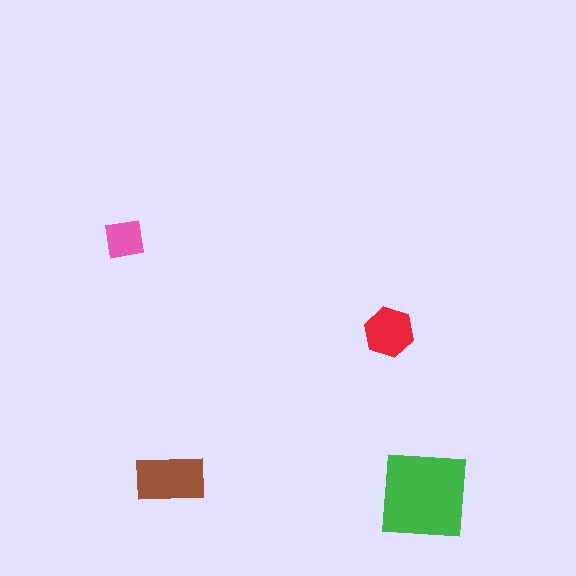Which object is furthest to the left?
The pink square is leftmost.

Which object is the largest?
The green square.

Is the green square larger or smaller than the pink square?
Larger.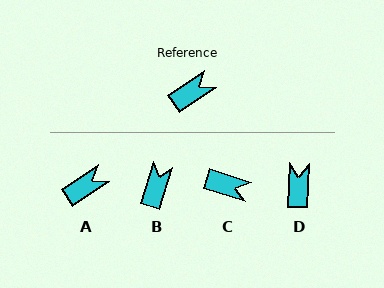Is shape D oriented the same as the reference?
No, it is off by about 54 degrees.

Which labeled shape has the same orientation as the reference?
A.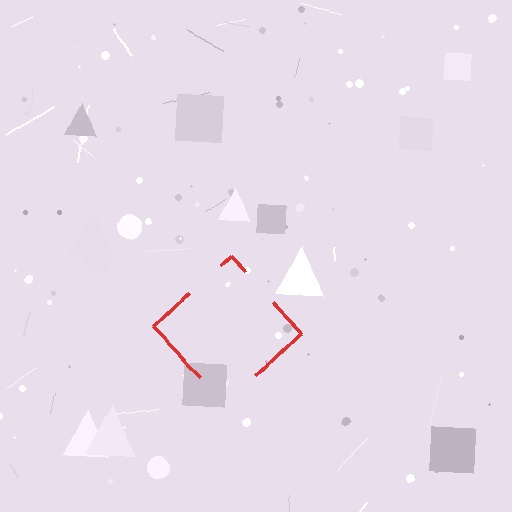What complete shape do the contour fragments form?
The contour fragments form a diamond.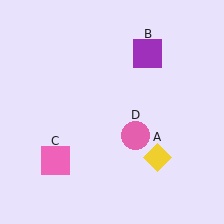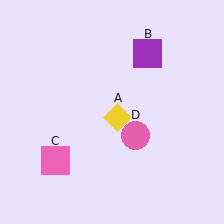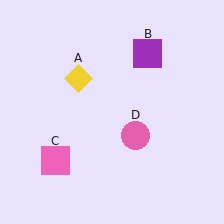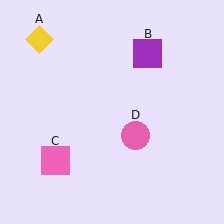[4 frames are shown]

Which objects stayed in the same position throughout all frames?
Purple square (object B) and pink square (object C) and pink circle (object D) remained stationary.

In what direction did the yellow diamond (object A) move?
The yellow diamond (object A) moved up and to the left.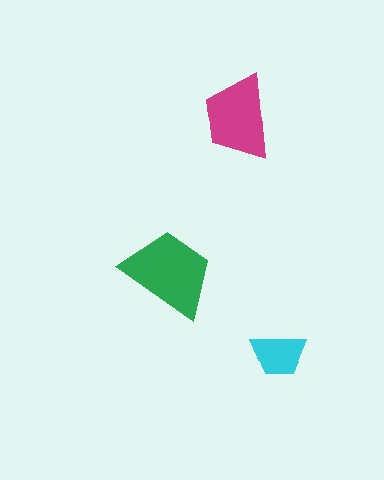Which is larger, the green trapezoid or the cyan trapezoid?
The green one.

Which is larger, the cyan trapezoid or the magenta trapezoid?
The magenta one.